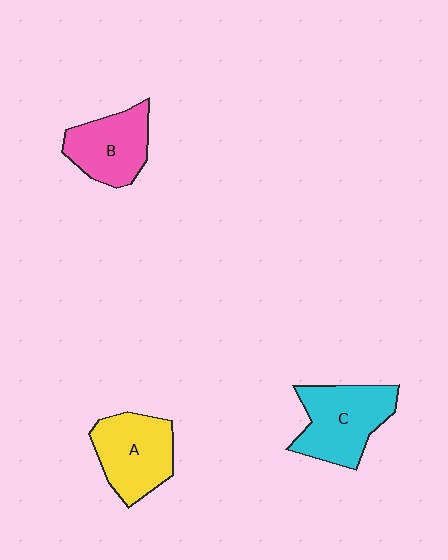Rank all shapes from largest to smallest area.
From largest to smallest: C (cyan), A (yellow), B (pink).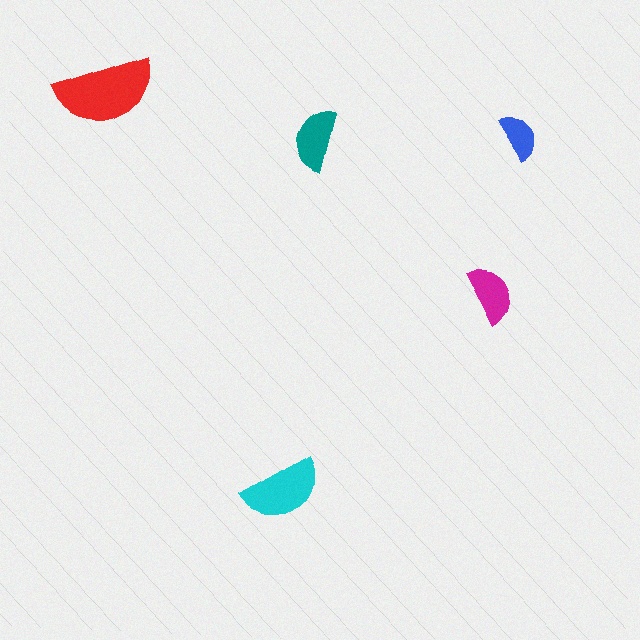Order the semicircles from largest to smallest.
the red one, the cyan one, the teal one, the magenta one, the blue one.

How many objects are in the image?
There are 5 objects in the image.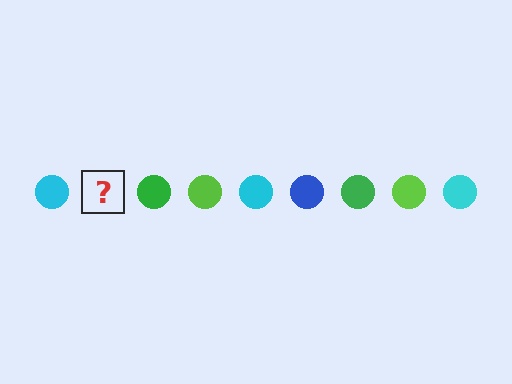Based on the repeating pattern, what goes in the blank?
The blank should be a blue circle.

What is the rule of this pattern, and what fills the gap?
The rule is that the pattern cycles through cyan, blue, green, lime circles. The gap should be filled with a blue circle.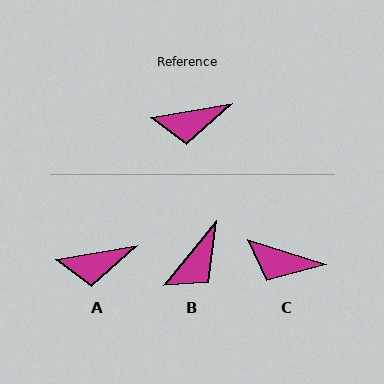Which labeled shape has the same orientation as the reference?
A.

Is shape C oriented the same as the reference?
No, it is off by about 27 degrees.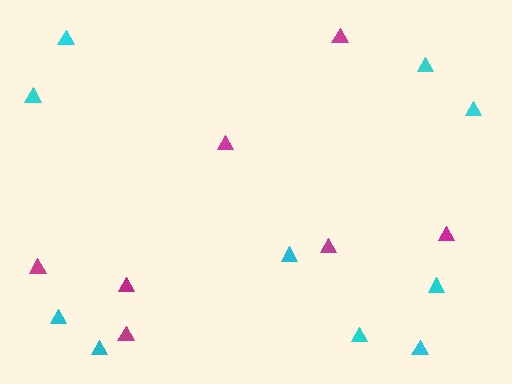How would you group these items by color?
There are 2 groups: one group of magenta triangles (7) and one group of cyan triangles (10).